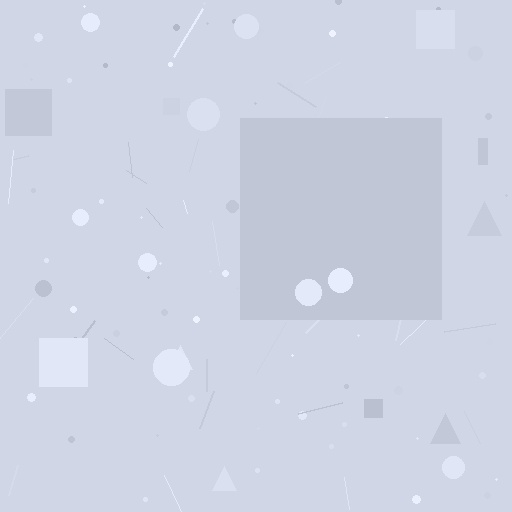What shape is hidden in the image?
A square is hidden in the image.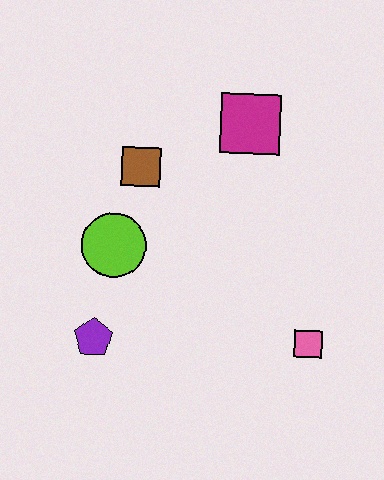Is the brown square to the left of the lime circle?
No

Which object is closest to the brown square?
The lime circle is closest to the brown square.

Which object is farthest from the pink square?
The brown square is farthest from the pink square.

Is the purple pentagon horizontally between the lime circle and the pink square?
No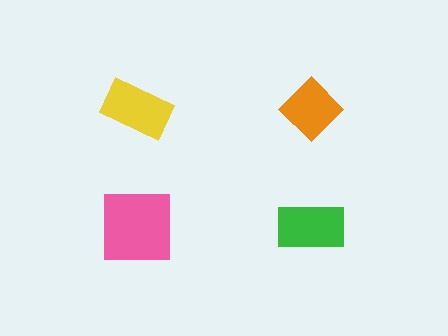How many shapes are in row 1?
2 shapes.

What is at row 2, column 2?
A green rectangle.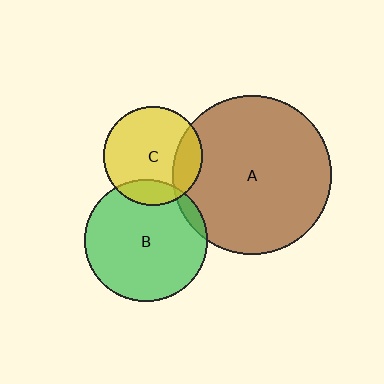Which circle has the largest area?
Circle A (brown).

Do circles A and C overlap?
Yes.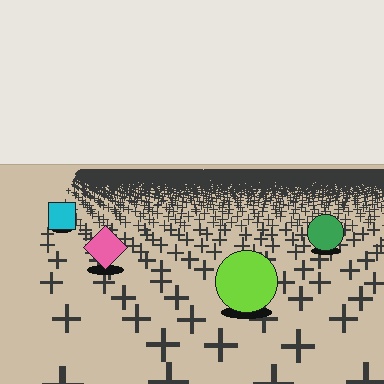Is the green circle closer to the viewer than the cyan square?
Yes. The green circle is closer — you can tell from the texture gradient: the ground texture is coarser near it.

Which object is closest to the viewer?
The lime circle is closest. The texture marks near it are larger and more spread out.